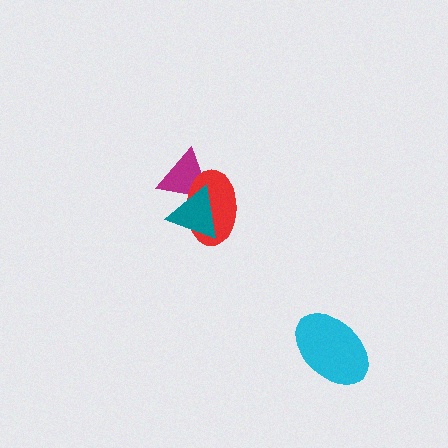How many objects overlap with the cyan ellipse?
0 objects overlap with the cyan ellipse.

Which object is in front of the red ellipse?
The teal triangle is in front of the red ellipse.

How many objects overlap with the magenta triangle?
2 objects overlap with the magenta triangle.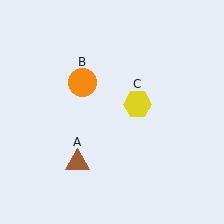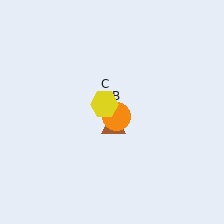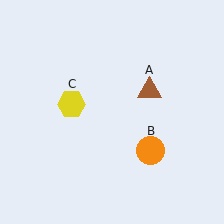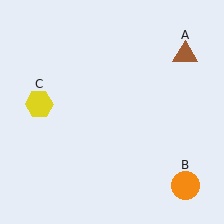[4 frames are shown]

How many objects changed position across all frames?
3 objects changed position: brown triangle (object A), orange circle (object B), yellow hexagon (object C).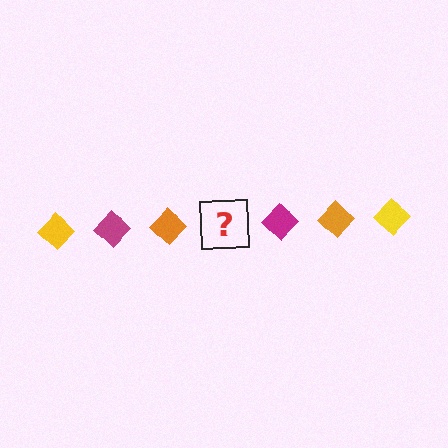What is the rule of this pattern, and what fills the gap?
The rule is that the pattern cycles through yellow, magenta, orange diamonds. The gap should be filled with a yellow diamond.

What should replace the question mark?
The question mark should be replaced with a yellow diamond.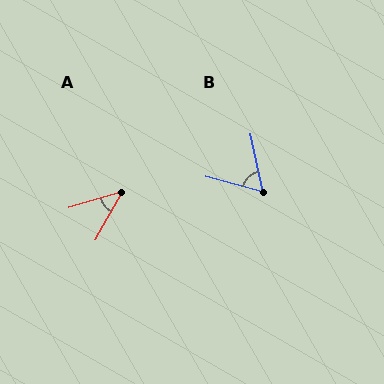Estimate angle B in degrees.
Approximately 63 degrees.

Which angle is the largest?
B, at approximately 63 degrees.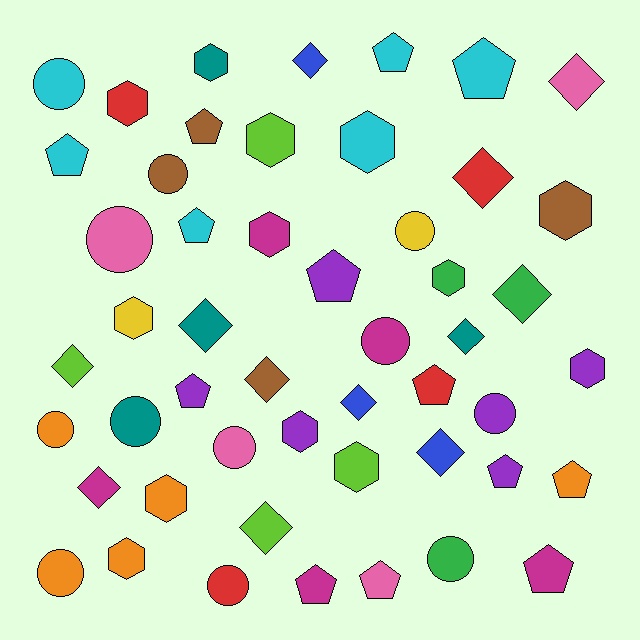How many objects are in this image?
There are 50 objects.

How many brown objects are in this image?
There are 4 brown objects.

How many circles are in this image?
There are 12 circles.